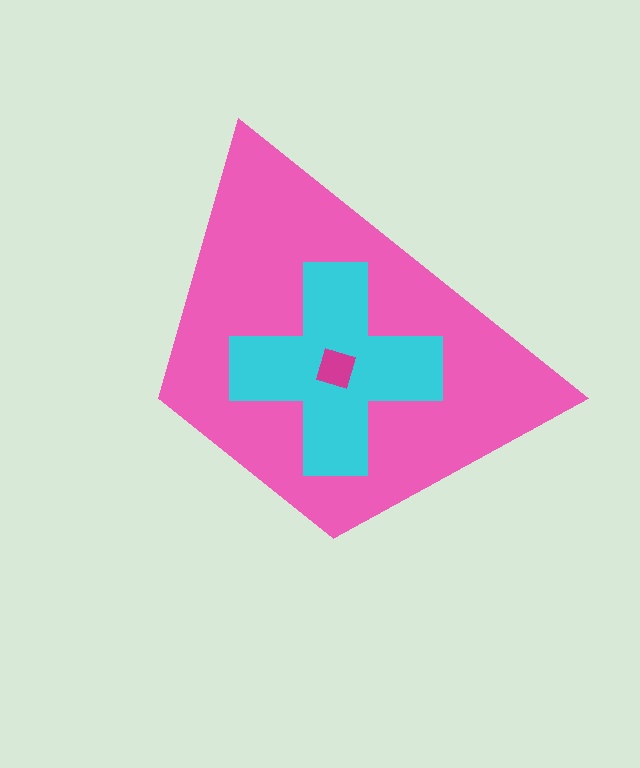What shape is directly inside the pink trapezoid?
The cyan cross.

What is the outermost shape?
The pink trapezoid.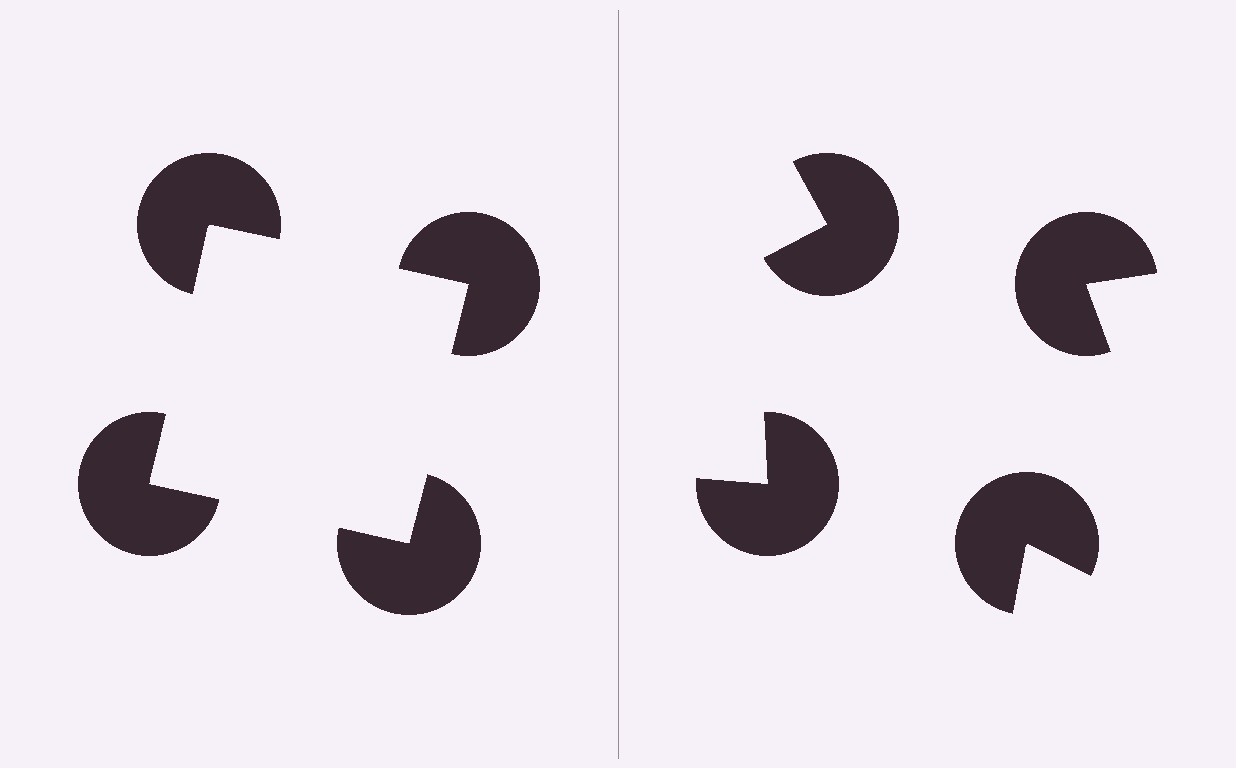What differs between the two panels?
The pac-man discs are positioned identically on both sides; only the wedge orientations differ. On the left they align to a square; on the right they are misaligned.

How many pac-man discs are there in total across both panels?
8 — 4 on each side.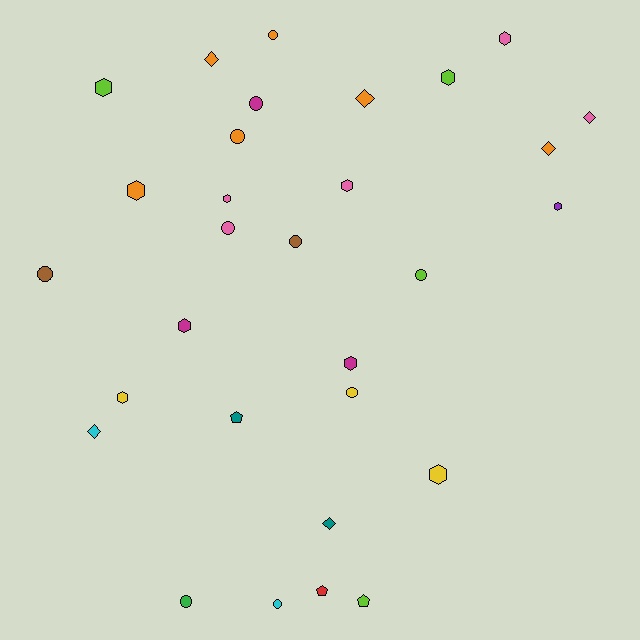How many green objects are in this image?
There is 1 green object.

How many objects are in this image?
There are 30 objects.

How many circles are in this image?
There are 10 circles.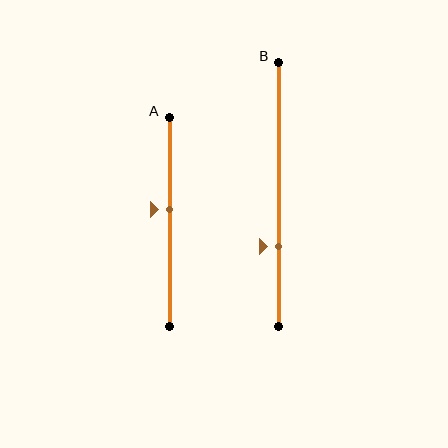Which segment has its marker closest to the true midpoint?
Segment A has its marker closest to the true midpoint.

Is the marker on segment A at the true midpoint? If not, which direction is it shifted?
No, the marker on segment A is shifted upward by about 6% of the segment length.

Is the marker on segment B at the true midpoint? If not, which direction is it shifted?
No, the marker on segment B is shifted downward by about 20% of the segment length.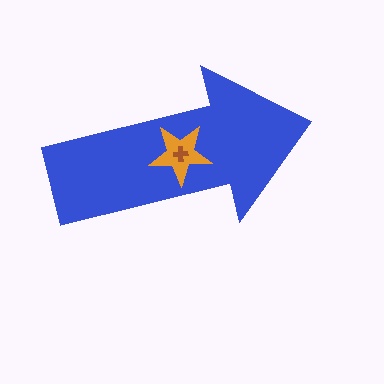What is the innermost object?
The brown cross.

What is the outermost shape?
The blue arrow.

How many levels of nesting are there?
3.